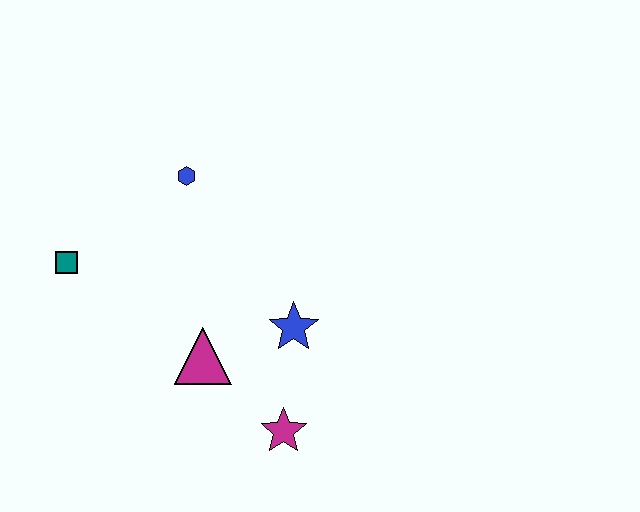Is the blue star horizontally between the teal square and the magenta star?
No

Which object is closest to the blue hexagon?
The teal square is closest to the blue hexagon.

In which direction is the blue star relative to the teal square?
The blue star is to the right of the teal square.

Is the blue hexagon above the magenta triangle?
Yes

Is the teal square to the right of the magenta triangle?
No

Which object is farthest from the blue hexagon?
The magenta star is farthest from the blue hexagon.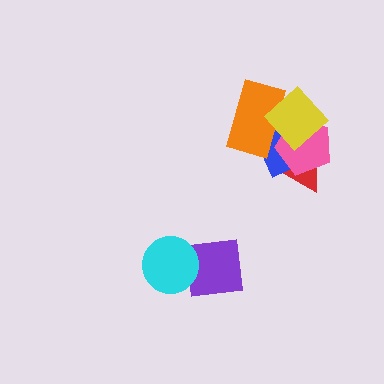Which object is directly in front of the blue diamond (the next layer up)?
The orange rectangle is directly in front of the blue diamond.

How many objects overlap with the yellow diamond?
4 objects overlap with the yellow diamond.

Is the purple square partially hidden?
Yes, it is partially covered by another shape.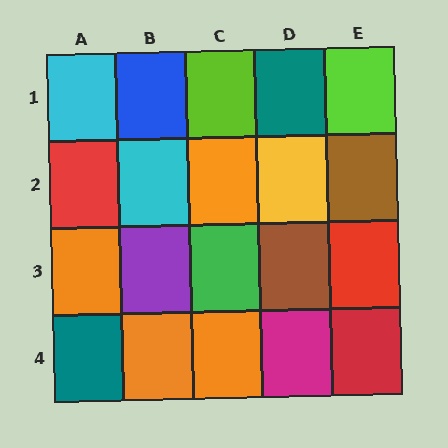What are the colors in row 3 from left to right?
Orange, purple, green, brown, red.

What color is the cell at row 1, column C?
Lime.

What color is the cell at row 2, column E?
Brown.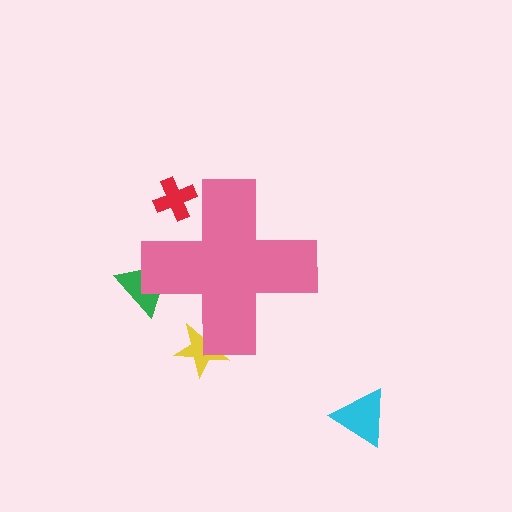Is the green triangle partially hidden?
Yes, the green triangle is partially hidden behind the pink cross.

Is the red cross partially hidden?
Yes, the red cross is partially hidden behind the pink cross.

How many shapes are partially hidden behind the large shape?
3 shapes are partially hidden.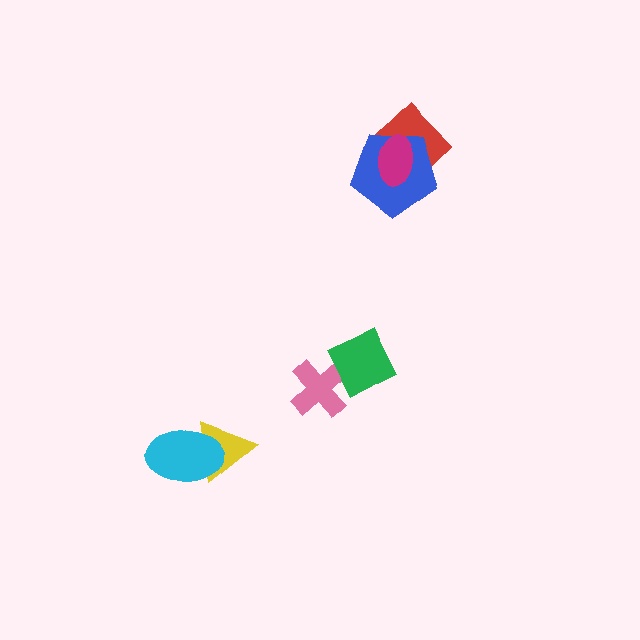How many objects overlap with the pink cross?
1 object overlaps with the pink cross.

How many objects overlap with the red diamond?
2 objects overlap with the red diamond.